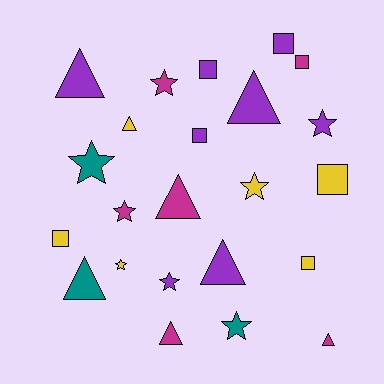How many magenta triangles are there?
There are 3 magenta triangles.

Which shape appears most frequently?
Star, with 8 objects.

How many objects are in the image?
There are 23 objects.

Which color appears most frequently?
Purple, with 8 objects.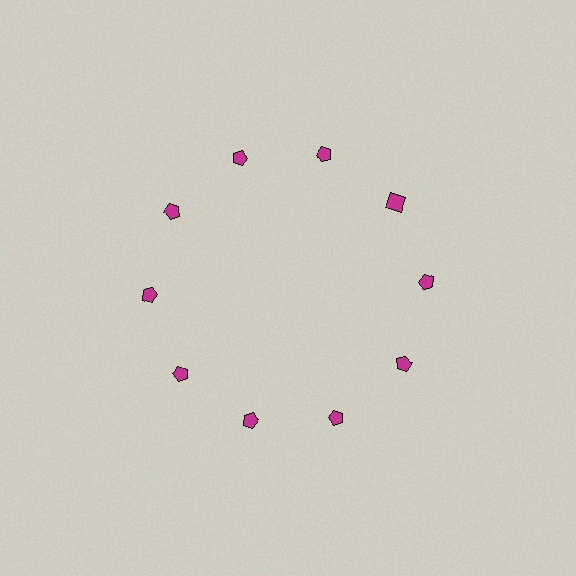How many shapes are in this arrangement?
There are 10 shapes arranged in a ring pattern.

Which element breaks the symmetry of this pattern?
The magenta square at roughly the 2 o'clock position breaks the symmetry. All other shapes are magenta pentagons.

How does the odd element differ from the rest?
It has a different shape: square instead of pentagon.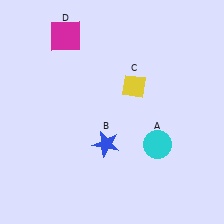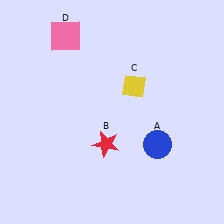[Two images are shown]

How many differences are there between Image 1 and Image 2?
There are 3 differences between the two images.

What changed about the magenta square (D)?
In Image 1, D is magenta. In Image 2, it changed to pink.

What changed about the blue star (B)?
In Image 1, B is blue. In Image 2, it changed to red.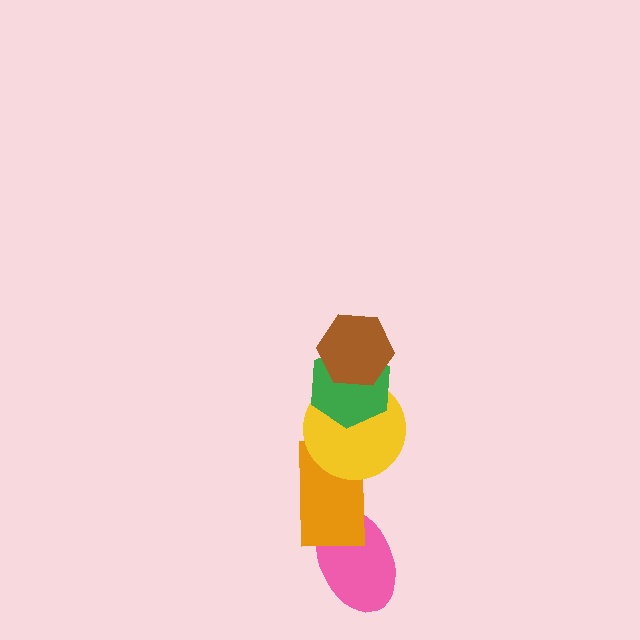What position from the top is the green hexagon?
The green hexagon is 2nd from the top.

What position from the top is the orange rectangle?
The orange rectangle is 4th from the top.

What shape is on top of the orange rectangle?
The yellow circle is on top of the orange rectangle.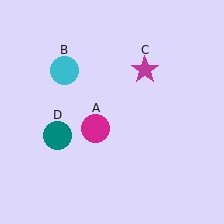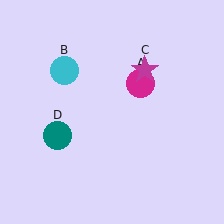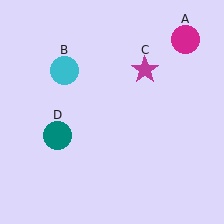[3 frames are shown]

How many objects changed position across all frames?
1 object changed position: magenta circle (object A).